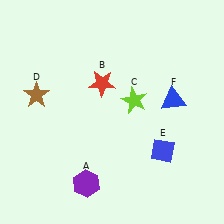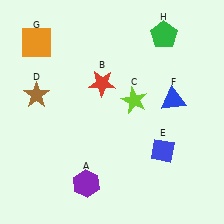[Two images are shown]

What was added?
An orange square (G), a green pentagon (H) were added in Image 2.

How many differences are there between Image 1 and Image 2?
There are 2 differences between the two images.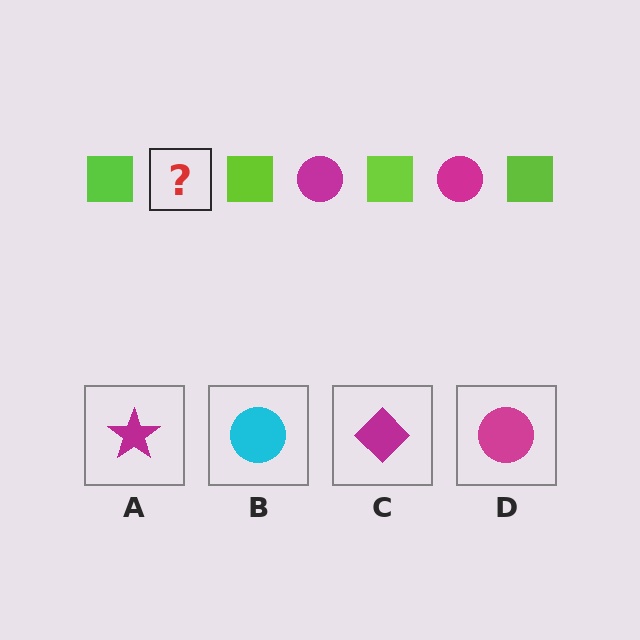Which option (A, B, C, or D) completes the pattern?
D.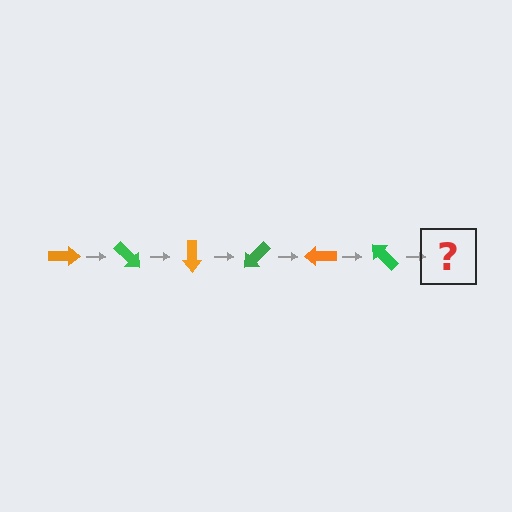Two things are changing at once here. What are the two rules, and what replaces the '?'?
The two rules are that it rotates 45 degrees each step and the color cycles through orange and green. The '?' should be an orange arrow, rotated 270 degrees from the start.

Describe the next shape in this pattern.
It should be an orange arrow, rotated 270 degrees from the start.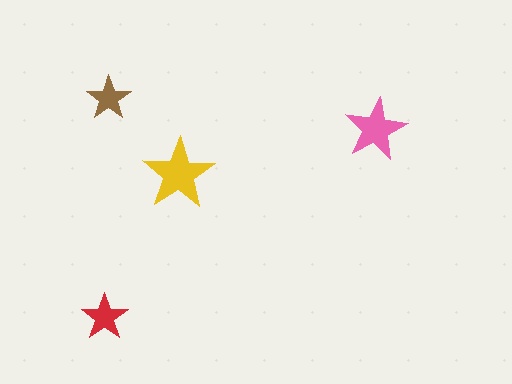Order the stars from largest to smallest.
the yellow one, the pink one, the red one, the brown one.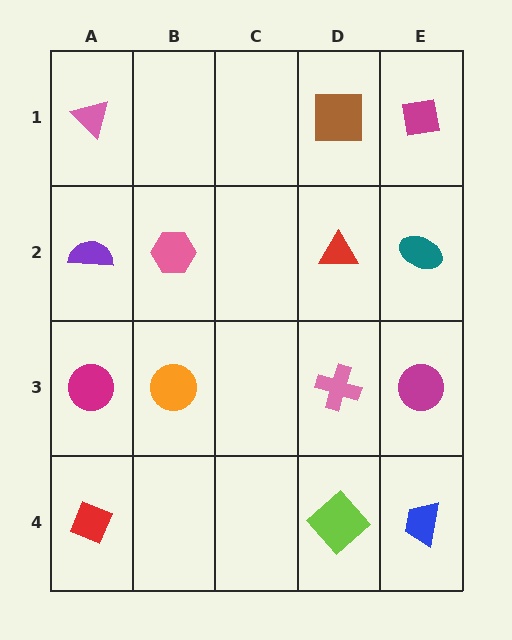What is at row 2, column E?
A teal ellipse.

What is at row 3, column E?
A magenta circle.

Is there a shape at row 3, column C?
No, that cell is empty.